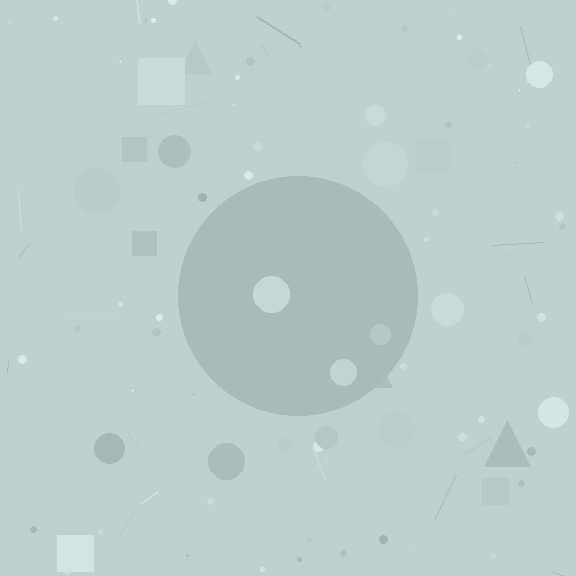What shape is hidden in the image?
A circle is hidden in the image.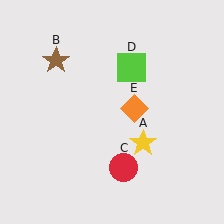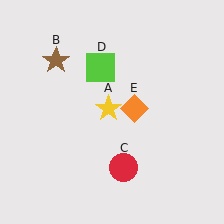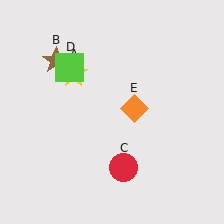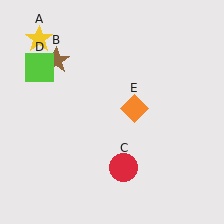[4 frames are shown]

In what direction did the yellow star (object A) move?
The yellow star (object A) moved up and to the left.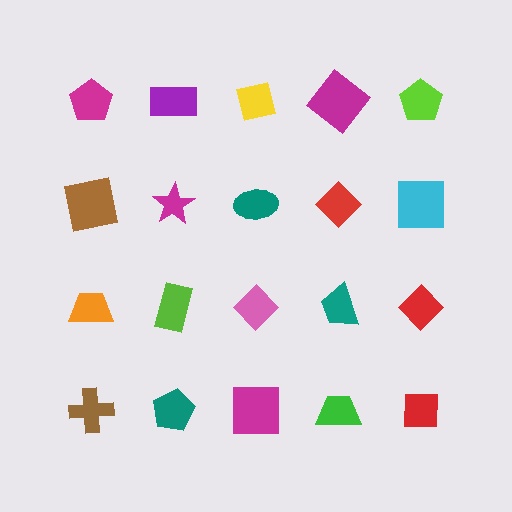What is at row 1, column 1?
A magenta pentagon.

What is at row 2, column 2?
A magenta star.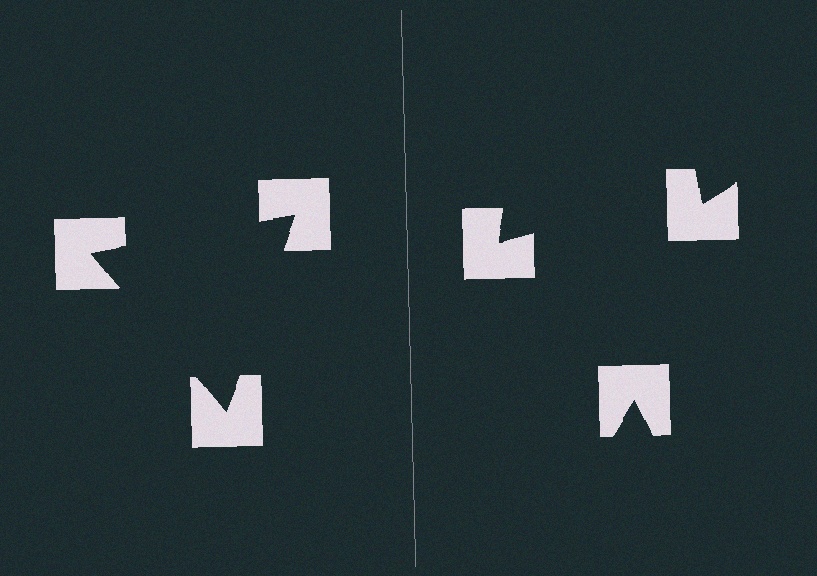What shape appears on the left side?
An illusory triangle.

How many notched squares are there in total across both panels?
6 — 3 on each side.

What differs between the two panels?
The notched squares are positioned identically on both sides; only the wedge orientations differ. On the left they align to a triangle; on the right they are misaligned.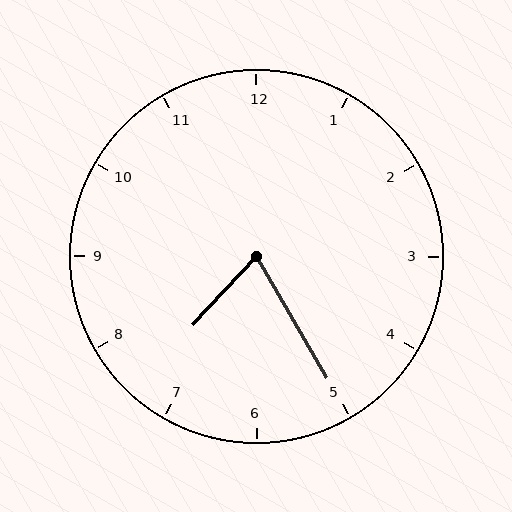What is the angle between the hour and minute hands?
Approximately 72 degrees.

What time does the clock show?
7:25.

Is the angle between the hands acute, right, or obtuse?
It is acute.